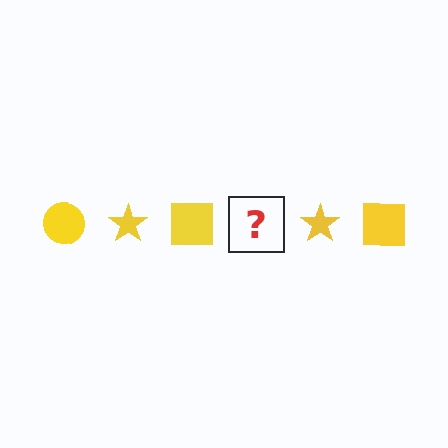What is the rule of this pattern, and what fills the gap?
The rule is that the pattern cycles through circle, star, square shapes in yellow. The gap should be filled with a yellow circle.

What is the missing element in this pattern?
The missing element is a yellow circle.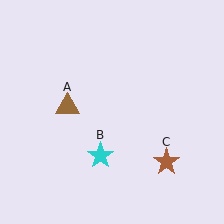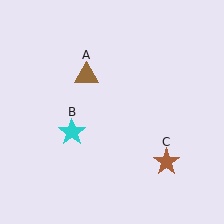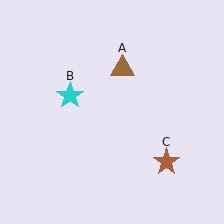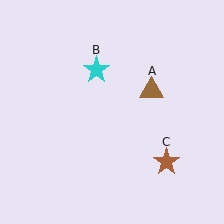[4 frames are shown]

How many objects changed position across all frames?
2 objects changed position: brown triangle (object A), cyan star (object B).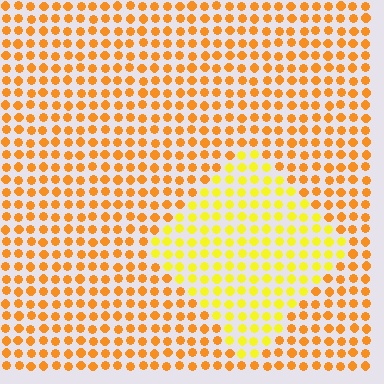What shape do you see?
I see a diamond.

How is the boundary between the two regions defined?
The boundary is defined purely by a slight shift in hue (about 30 degrees). Spacing, size, and orientation are identical on both sides.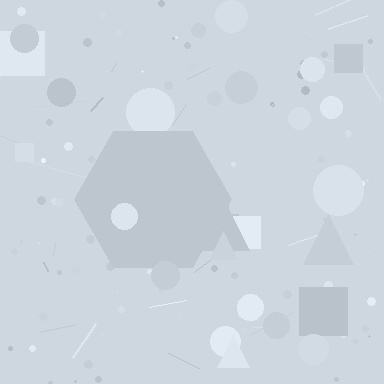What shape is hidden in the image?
A hexagon is hidden in the image.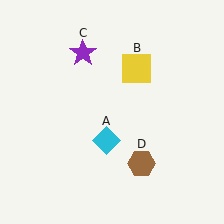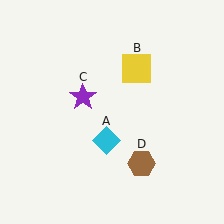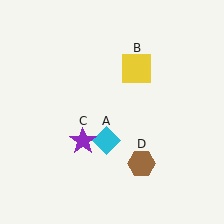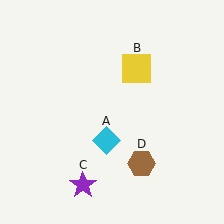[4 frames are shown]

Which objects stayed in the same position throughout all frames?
Cyan diamond (object A) and yellow square (object B) and brown hexagon (object D) remained stationary.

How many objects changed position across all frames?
1 object changed position: purple star (object C).